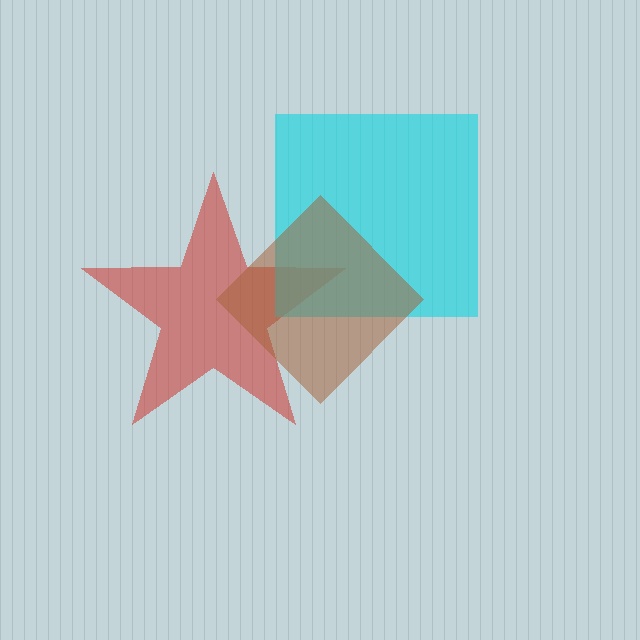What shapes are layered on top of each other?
The layered shapes are: a red star, a cyan square, a brown diamond.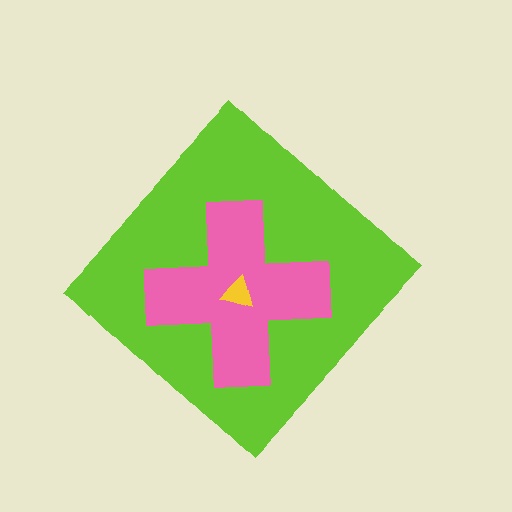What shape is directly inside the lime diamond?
The pink cross.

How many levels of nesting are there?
3.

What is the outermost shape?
The lime diamond.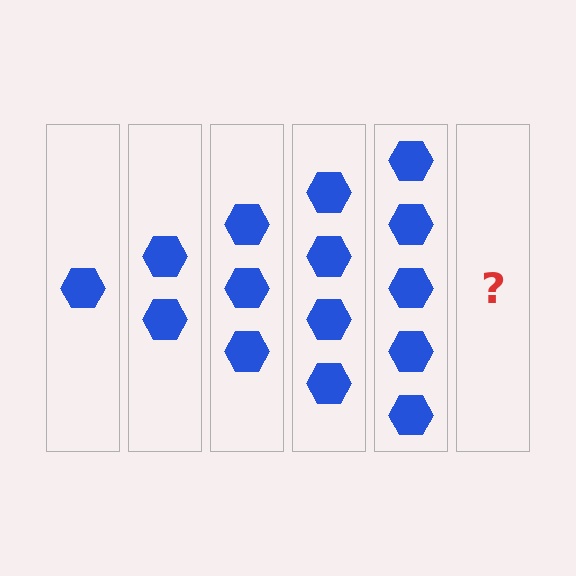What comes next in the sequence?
The next element should be 6 hexagons.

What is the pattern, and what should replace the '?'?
The pattern is that each step adds one more hexagon. The '?' should be 6 hexagons.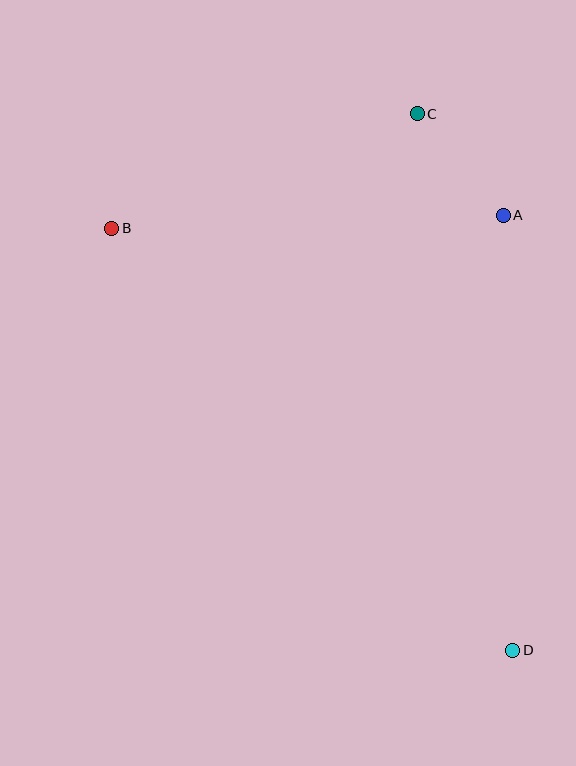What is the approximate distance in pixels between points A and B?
The distance between A and B is approximately 392 pixels.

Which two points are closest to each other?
Points A and C are closest to each other.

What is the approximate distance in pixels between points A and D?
The distance between A and D is approximately 435 pixels.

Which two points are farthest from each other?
Points B and D are farthest from each other.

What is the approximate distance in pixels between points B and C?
The distance between B and C is approximately 326 pixels.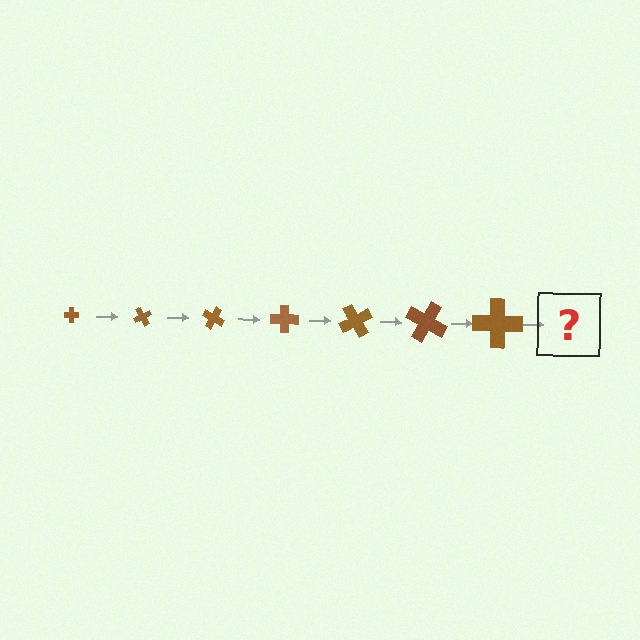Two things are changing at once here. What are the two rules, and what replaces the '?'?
The two rules are that the cross grows larger each step and it rotates 60 degrees each step. The '?' should be a cross, larger than the previous one and rotated 420 degrees from the start.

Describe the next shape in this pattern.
It should be a cross, larger than the previous one and rotated 420 degrees from the start.